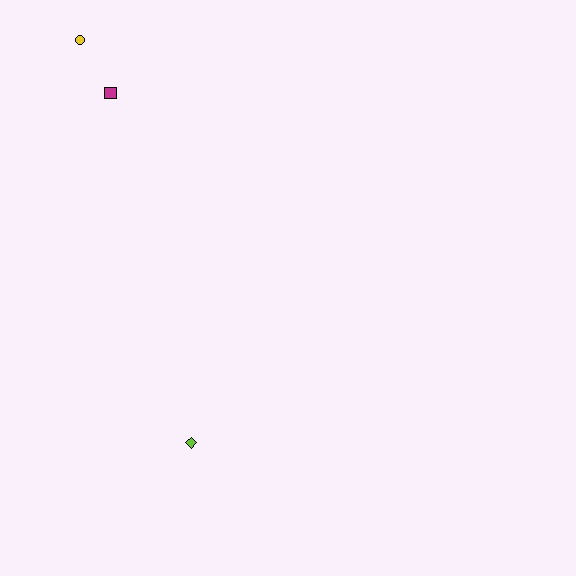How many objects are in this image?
There are 3 objects.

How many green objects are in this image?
There are no green objects.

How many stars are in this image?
There are no stars.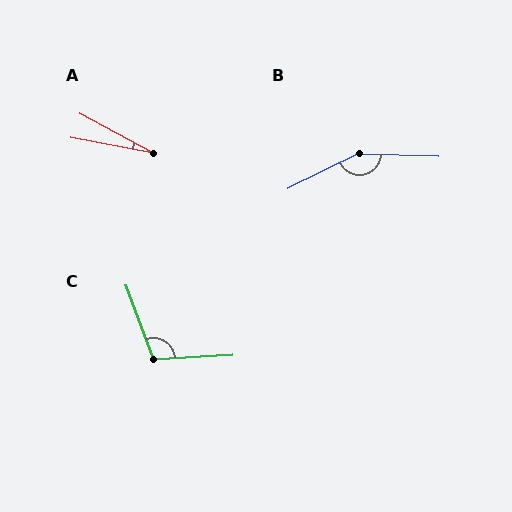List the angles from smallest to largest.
A (17°), C (107°), B (151°).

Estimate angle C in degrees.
Approximately 107 degrees.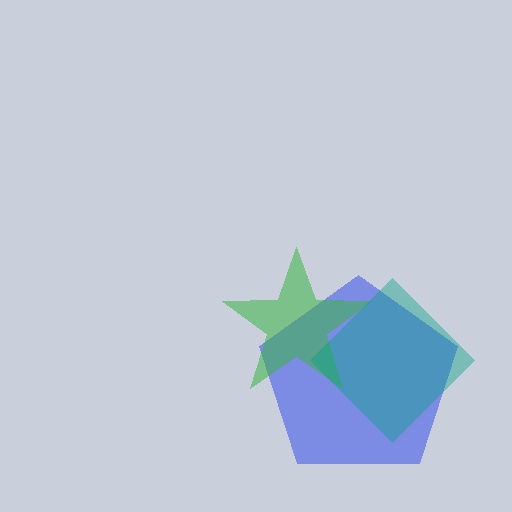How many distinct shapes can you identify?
There are 3 distinct shapes: a blue pentagon, a green star, a teal diamond.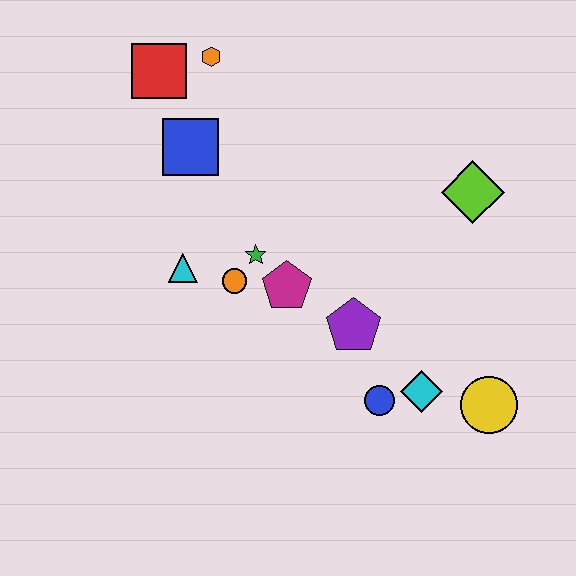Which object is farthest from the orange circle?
The yellow circle is farthest from the orange circle.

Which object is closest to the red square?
The orange hexagon is closest to the red square.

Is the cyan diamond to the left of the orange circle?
No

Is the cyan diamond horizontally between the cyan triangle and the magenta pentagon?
No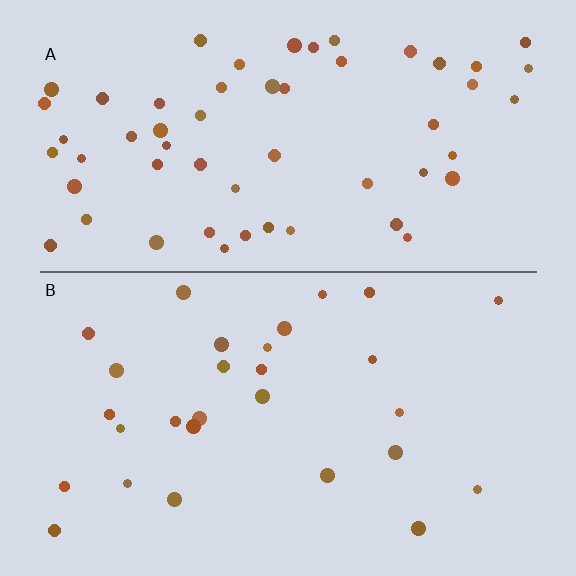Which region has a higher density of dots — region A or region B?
A (the top).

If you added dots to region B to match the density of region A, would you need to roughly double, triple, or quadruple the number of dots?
Approximately double.